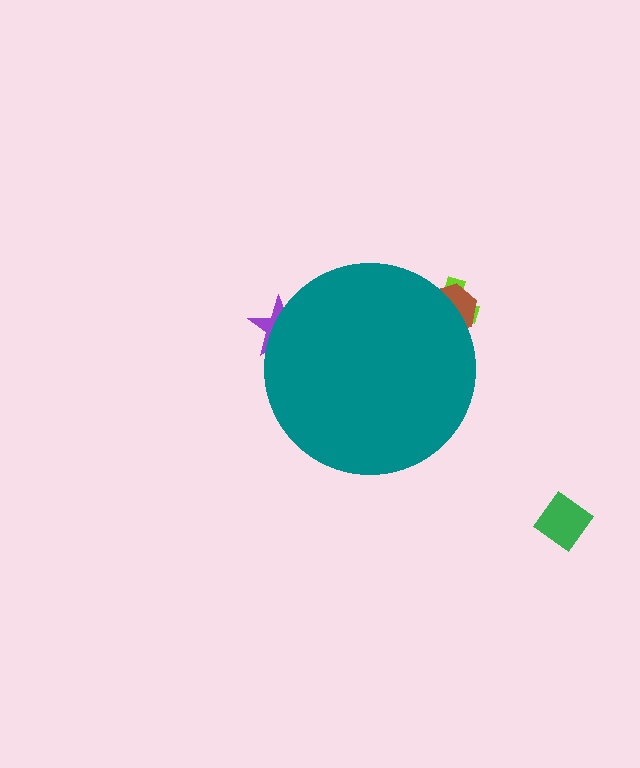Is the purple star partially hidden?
Yes, the purple star is partially hidden behind the teal circle.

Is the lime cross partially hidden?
Yes, the lime cross is partially hidden behind the teal circle.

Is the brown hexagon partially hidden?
Yes, the brown hexagon is partially hidden behind the teal circle.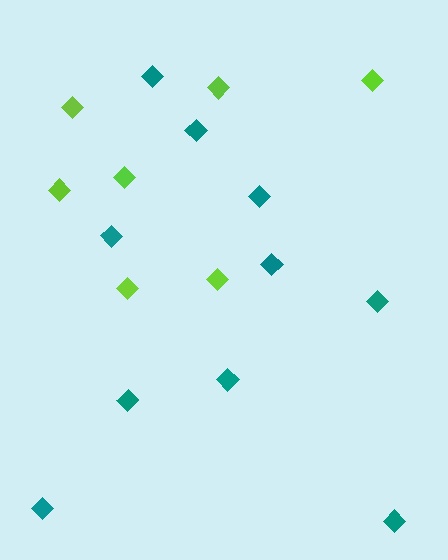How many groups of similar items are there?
There are 2 groups: one group of lime diamonds (7) and one group of teal diamonds (10).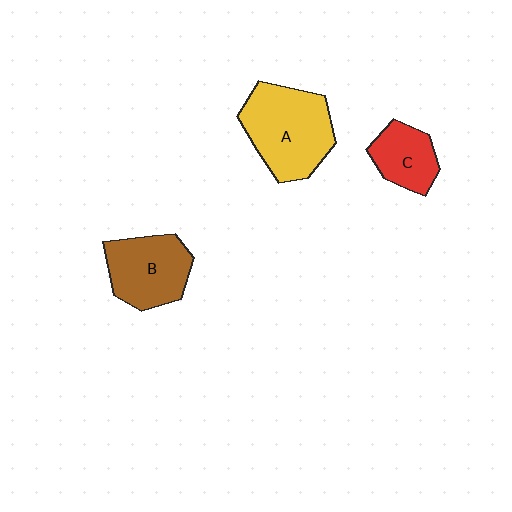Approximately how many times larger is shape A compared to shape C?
Approximately 1.9 times.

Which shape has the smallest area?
Shape C (red).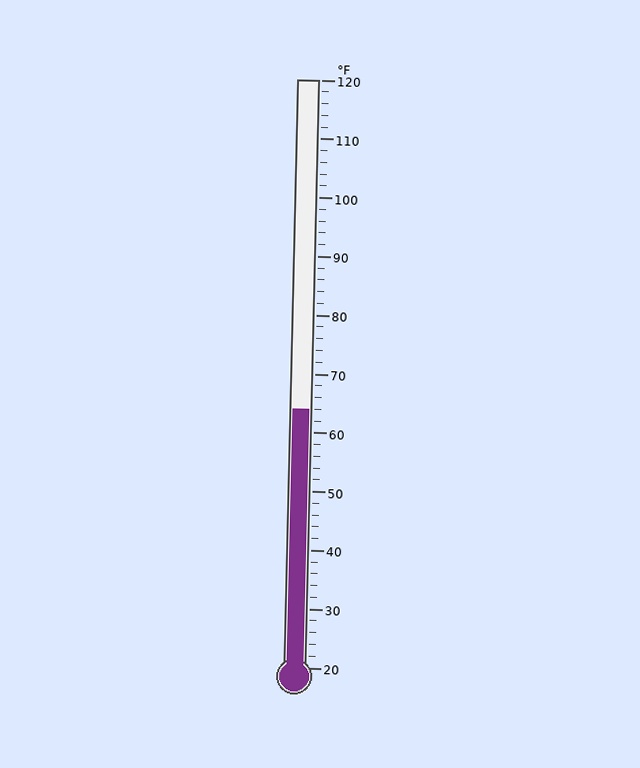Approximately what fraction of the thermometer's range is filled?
The thermometer is filled to approximately 45% of its range.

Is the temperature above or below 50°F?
The temperature is above 50°F.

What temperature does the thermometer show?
The thermometer shows approximately 64°F.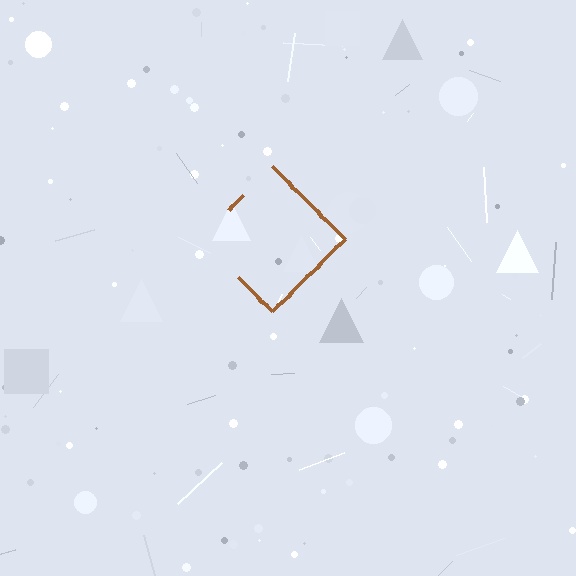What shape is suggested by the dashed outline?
The dashed outline suggests a diamond.